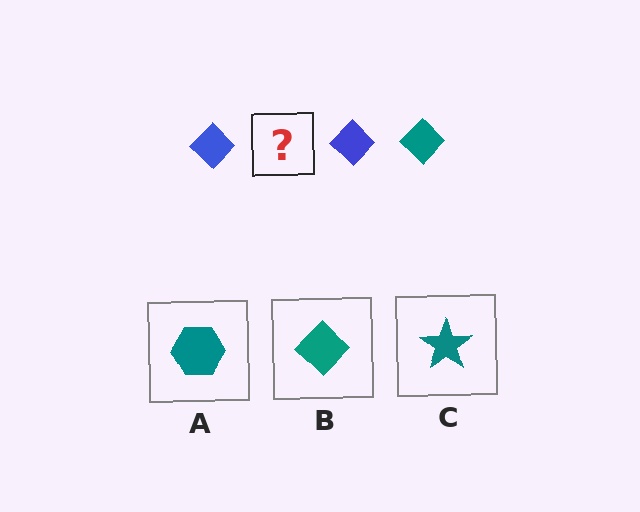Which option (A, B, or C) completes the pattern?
B.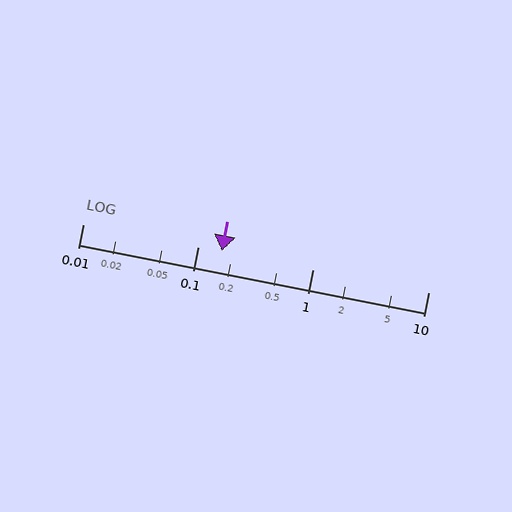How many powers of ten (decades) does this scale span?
The scale spans 3 decades, from 0.01 to 10.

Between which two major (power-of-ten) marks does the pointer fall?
The pointer is between 0.1 and 1.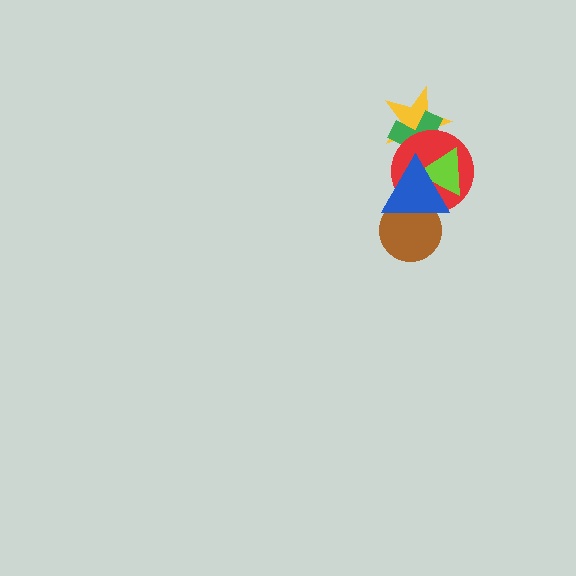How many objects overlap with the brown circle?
2 objects overlap with the brown circle.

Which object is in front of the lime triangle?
The blue triangle is in front of the lime triangle.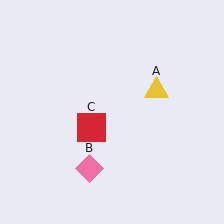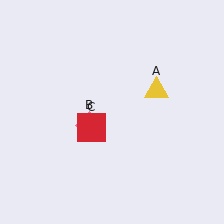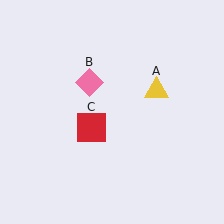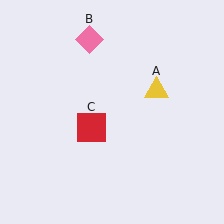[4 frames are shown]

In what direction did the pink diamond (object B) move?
The pink diamond (object B) moved up.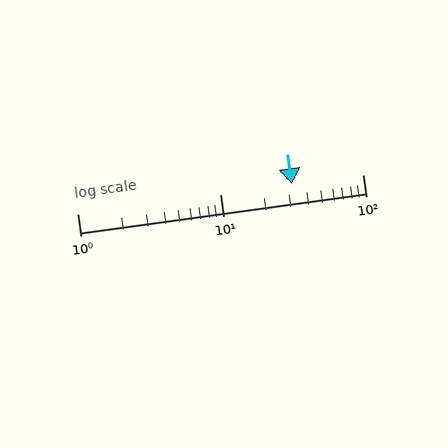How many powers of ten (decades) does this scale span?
The scale spans 2 decades, from 1 to 100.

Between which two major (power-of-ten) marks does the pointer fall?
The pointer is between 10 and 100.